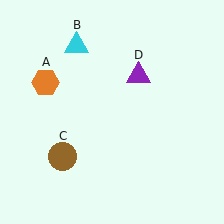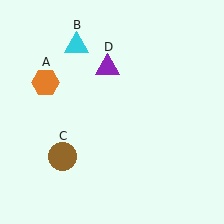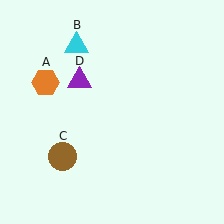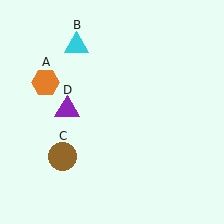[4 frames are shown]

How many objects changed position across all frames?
1 object changed position: purple triangle (object D).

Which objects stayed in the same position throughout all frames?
Orange hexagon (object A) and cyan triangle (object B) and brown circle (object C) remained stationary.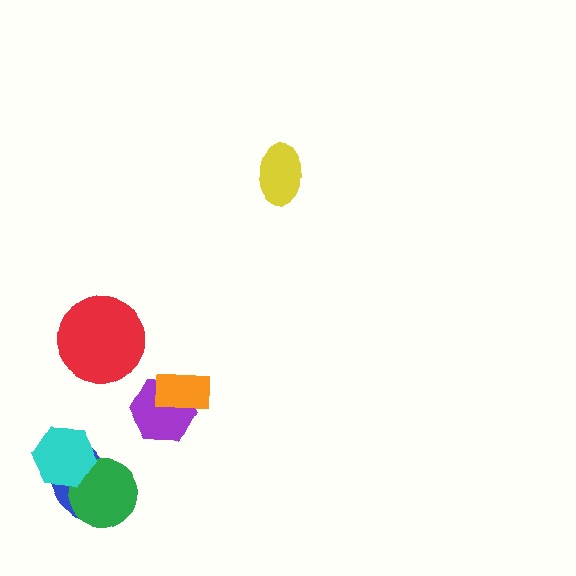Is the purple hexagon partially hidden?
Yes, it is partially covered by another shape.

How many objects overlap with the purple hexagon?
1 object overlaps with the purple hexagon.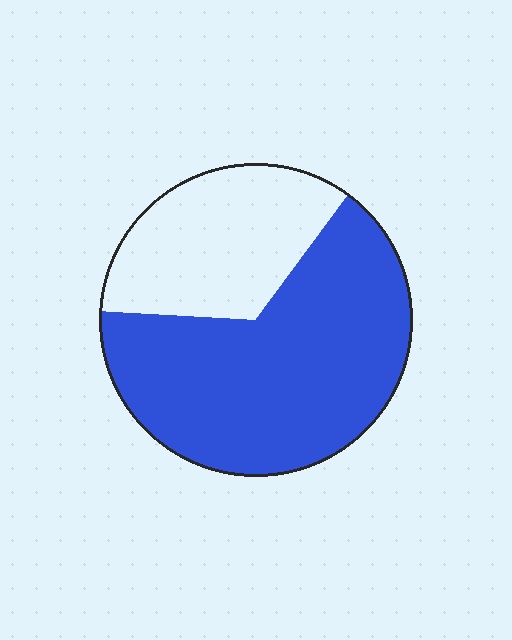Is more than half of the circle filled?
Yes.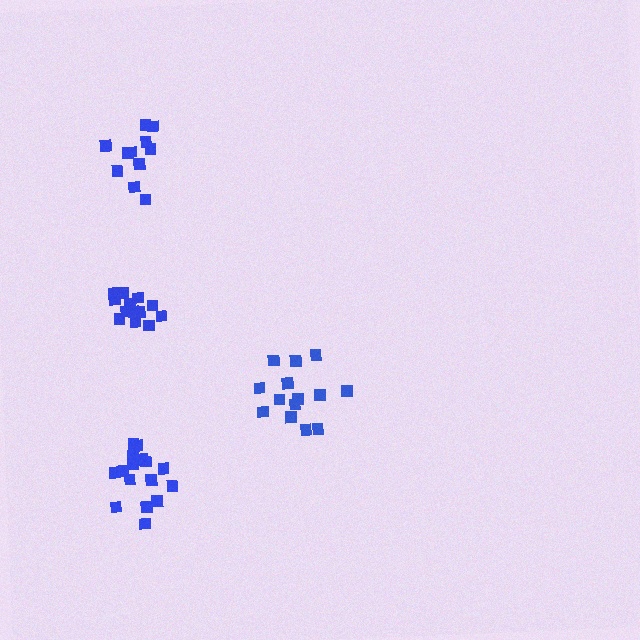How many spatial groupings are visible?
There are 4 spatial groupings.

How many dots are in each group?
Group 1: 16 dots, Group 2: 14 dots, Group 3: 14 dots, Group 4: 11 dots (55 total).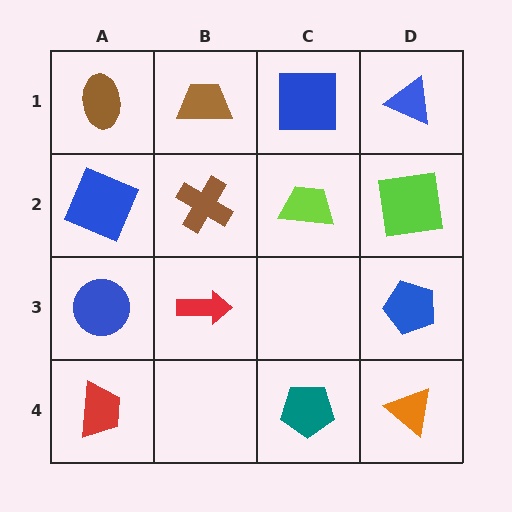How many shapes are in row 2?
4 shapes.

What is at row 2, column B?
A brown cross.